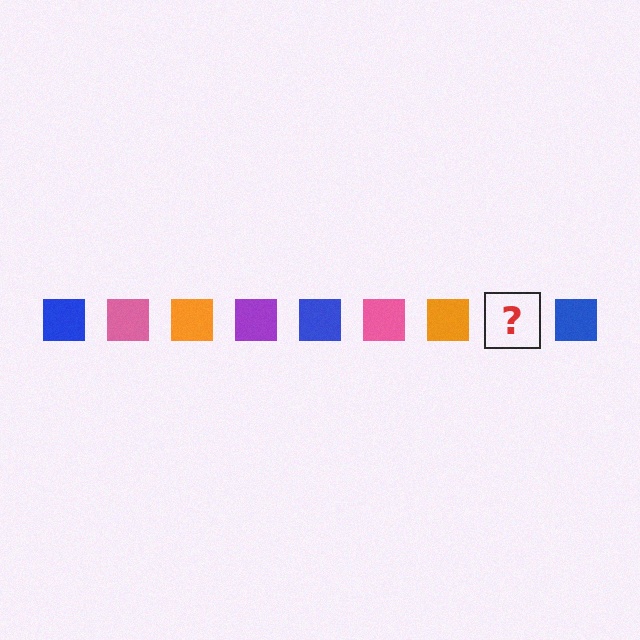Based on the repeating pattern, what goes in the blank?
The blank should be a purple square.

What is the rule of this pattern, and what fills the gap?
The rule is that the pattern cycles through blue, pink, orange, purple squares. The gap should be filled with a purple square.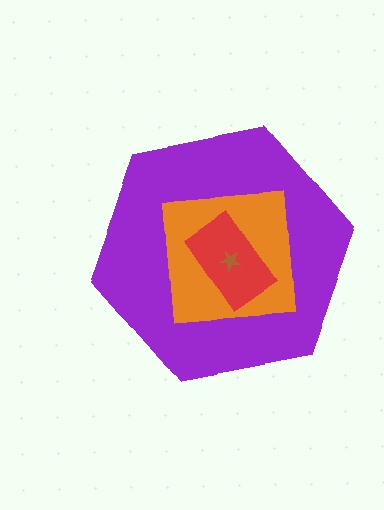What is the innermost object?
The brown star.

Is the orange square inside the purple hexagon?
Yes.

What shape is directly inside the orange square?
The red rectangle.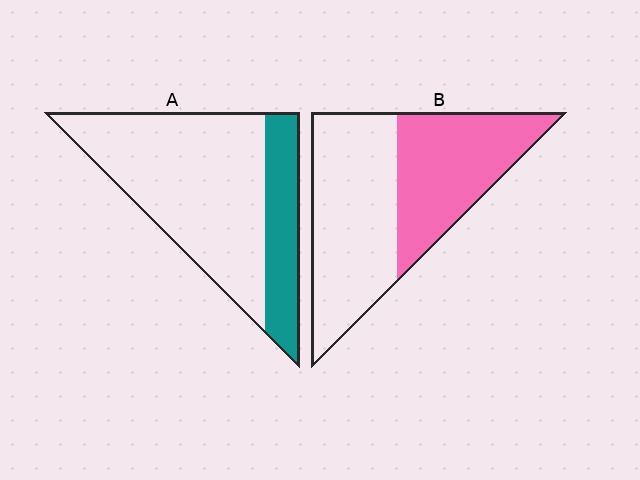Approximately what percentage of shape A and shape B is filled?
A is approximately 25% and B is approximately 45%.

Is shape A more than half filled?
No.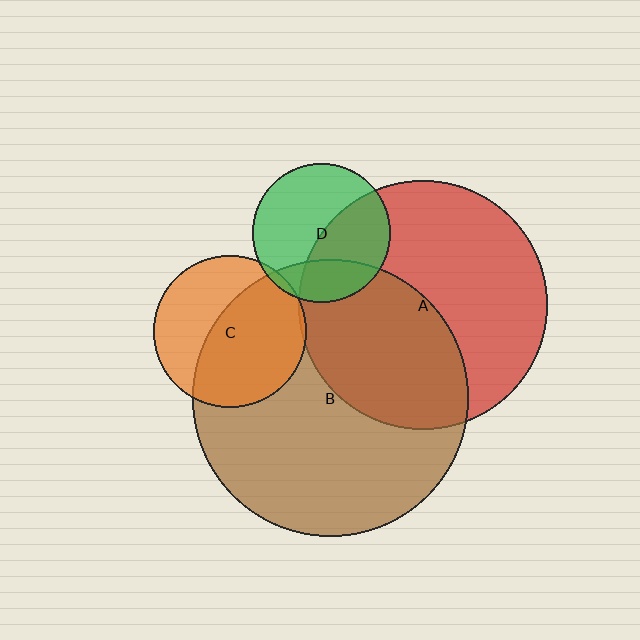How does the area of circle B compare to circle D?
Approximately 4.0 times.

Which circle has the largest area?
Circle B (brown).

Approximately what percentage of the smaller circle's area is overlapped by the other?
Approximately 20%.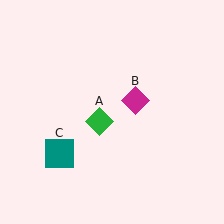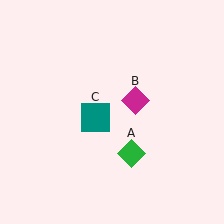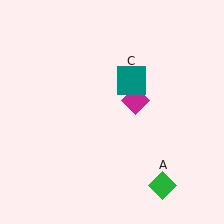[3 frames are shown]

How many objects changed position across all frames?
2 objects changed position: green diamond (object A), teal square (object C).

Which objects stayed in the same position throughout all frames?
Magenta diamond (object B) remained stationary.